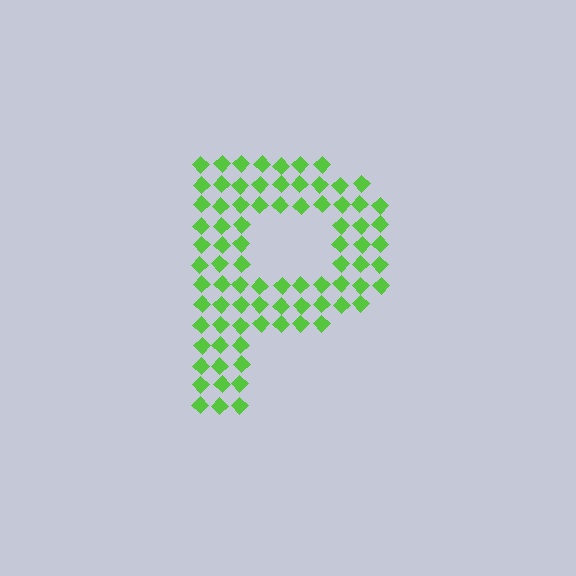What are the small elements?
The small elements are diamonds.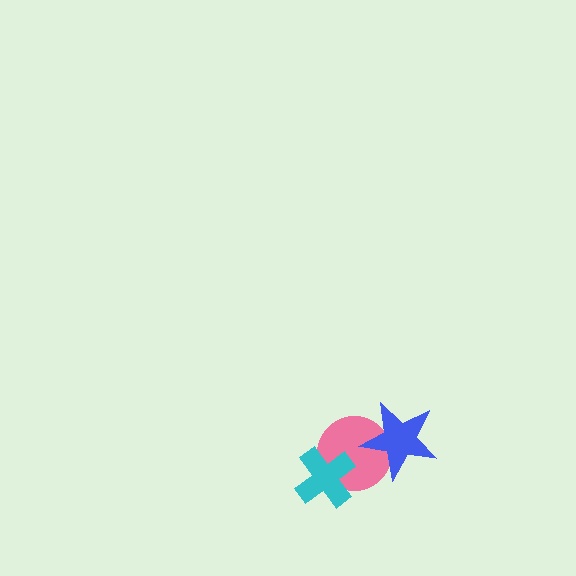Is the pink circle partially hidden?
Yes, it is partially covered by another shape.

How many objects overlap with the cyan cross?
1 object overlaps with the cyan cross.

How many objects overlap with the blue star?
1 object overlaps with the blue star.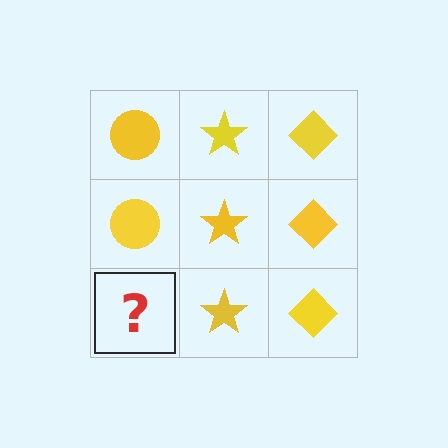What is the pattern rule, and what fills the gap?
The rule is that each column has a consistent shape. The gap should be filled with a yellow circle.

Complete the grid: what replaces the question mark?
The question mark should be replaced with a yellow circle.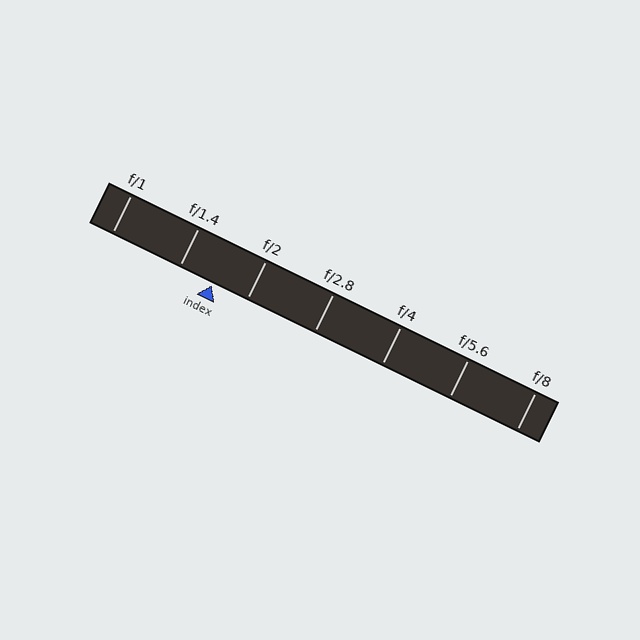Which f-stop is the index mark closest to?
The index mark is closest to f/1.4.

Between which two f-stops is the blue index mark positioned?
The index mark is between f/1.4 and f/2.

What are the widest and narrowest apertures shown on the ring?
The widest aperture shown is f/1 and the narrowest is f/8.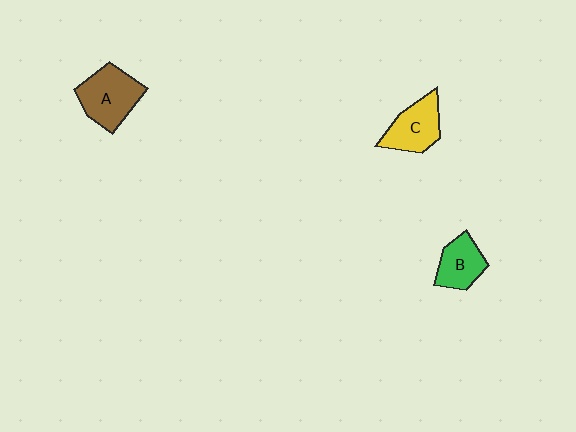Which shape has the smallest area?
Shape B (green).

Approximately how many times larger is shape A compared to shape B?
Approximately 1.4 times.